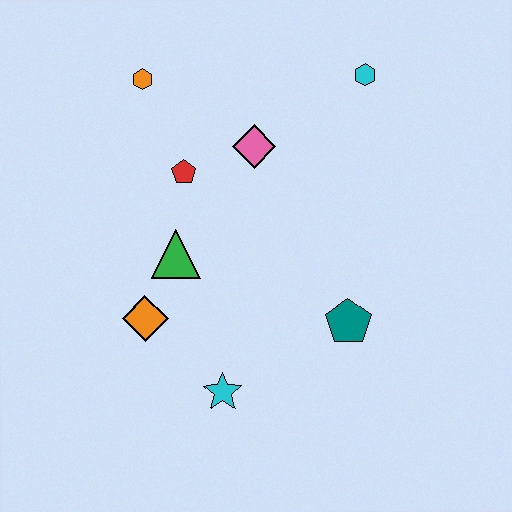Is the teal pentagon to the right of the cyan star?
Yes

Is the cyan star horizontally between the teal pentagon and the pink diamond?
No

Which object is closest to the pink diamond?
The red pentagon is closest to the pink diamond.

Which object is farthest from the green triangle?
The cyan hexagon is farthest from the green triangle.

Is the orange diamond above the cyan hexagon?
No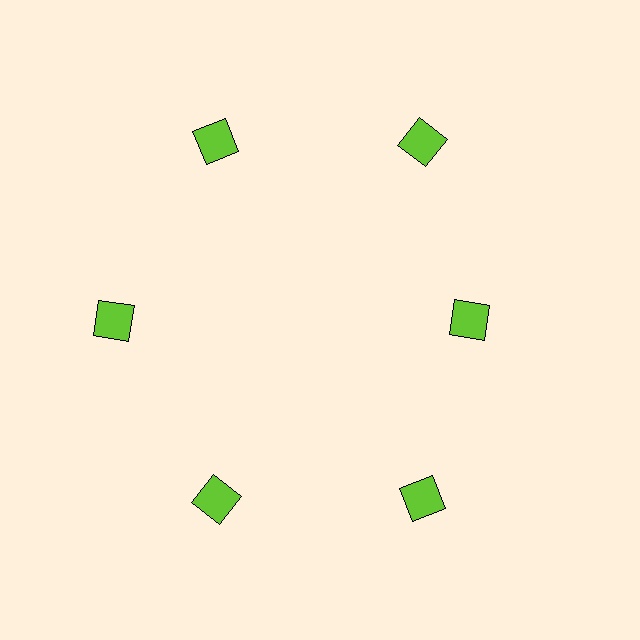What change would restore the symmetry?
The symmetry would be restored by moving it outward, back onto the ring so that all 6 squares sit at equal angles and equal distance from the center.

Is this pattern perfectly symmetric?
No. The 6 lime squares are arranged in a ring, but one element near the 3 o'clock position is pulled inward toward the center, breaking the 6-fold rotational symmetry.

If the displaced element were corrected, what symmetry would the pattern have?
It would have 6-fold rotational symmetry — the pattern would map onto itself every 60 degrees.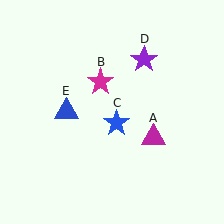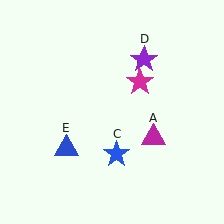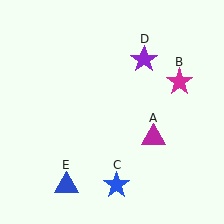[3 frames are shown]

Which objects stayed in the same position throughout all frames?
Magenta triangle (object A) and purple star (object D) remained stationary.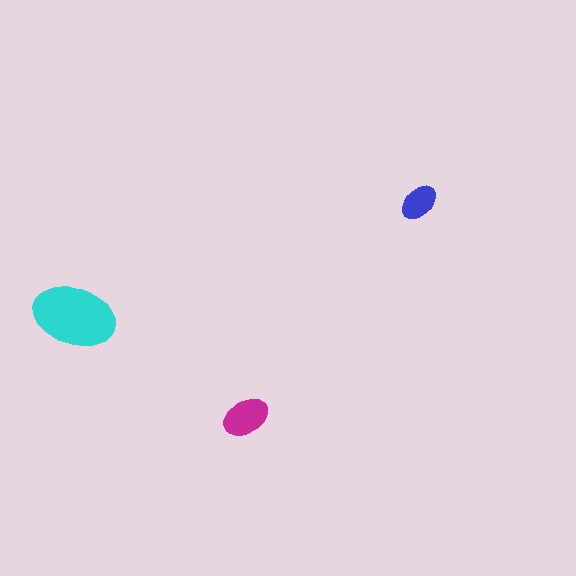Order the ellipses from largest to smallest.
the cyan one, the magenta one, the blue one.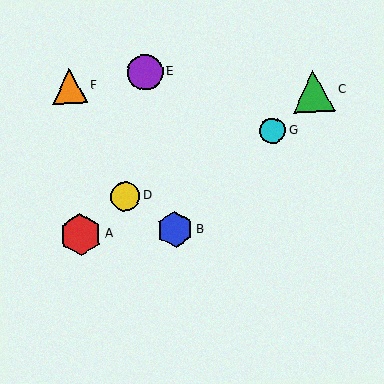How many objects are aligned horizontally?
2 objects (A, B) are aligned horizontally.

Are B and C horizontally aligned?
No, B is at y≈230 and C is at y≈91.